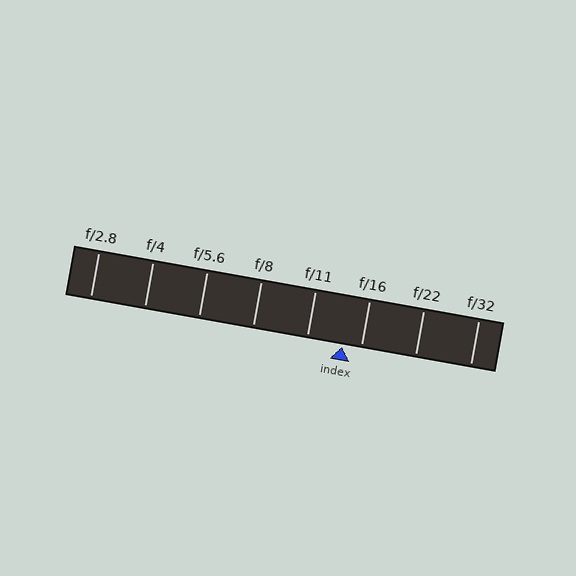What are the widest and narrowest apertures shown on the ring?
The widest aperture shown is f/2.8 and the narrowest is f/32.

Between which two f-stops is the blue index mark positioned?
The index mark is between f/11 and f/16.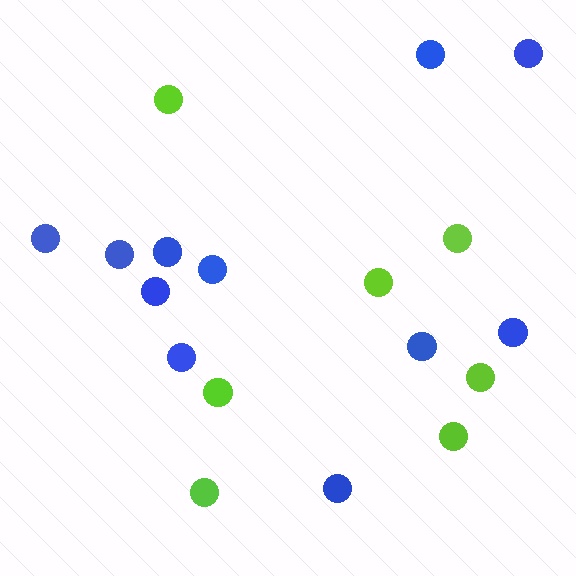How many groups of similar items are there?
There are 2 groups: one group of blue circles (11) and one group of lime circles (7).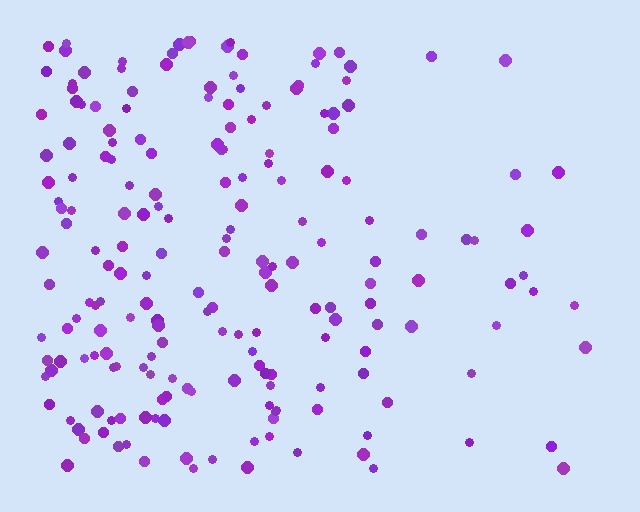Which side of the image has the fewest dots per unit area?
The right.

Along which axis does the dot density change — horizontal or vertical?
Horizontal.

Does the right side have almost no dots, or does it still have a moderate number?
Still a moderate number, just noticeably fewer than the left.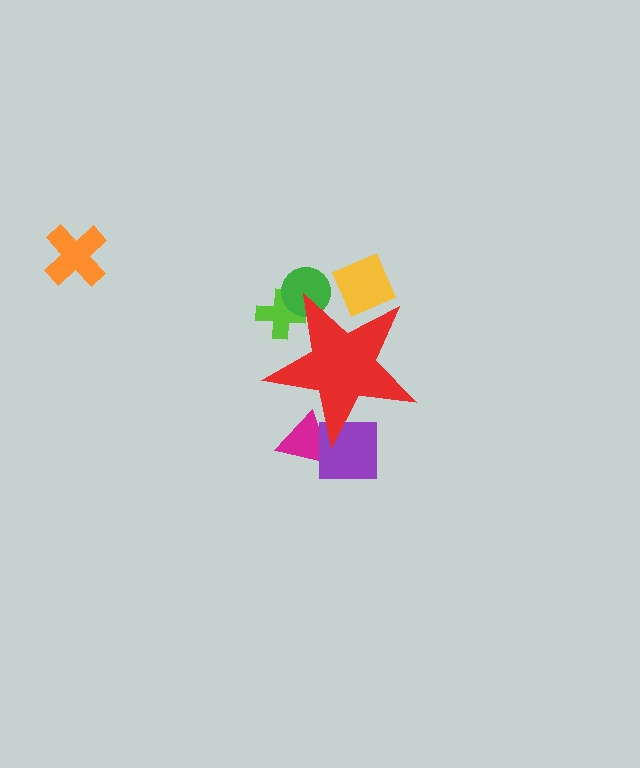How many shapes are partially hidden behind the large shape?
5 shapes are partially hidden.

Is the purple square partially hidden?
Yes, the purple square is partially hidden behind the red star.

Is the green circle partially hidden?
Yes, the green circle is partially hidden behind the red star.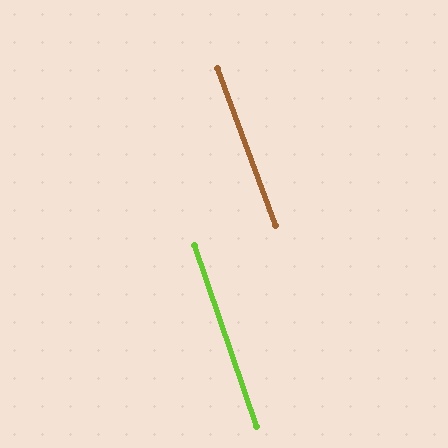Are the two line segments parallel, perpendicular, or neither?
Parallel — their directions differ by only 1.7°.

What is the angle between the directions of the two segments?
Approximately 2 degrees.